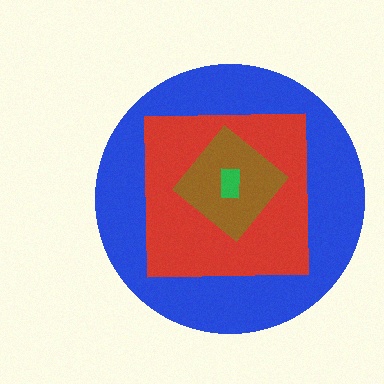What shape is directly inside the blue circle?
The red square.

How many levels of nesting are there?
4.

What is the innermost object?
The green rectangle.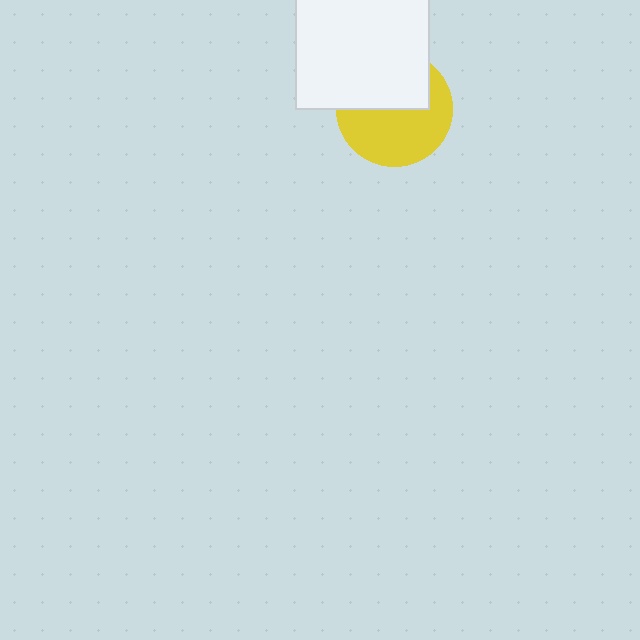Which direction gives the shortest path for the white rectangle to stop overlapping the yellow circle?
Moving up gives the shortest separation.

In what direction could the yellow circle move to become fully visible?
The yellow circle could move down. That would shift it out from behind the white rectangle entirely.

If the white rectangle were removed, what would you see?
You would see the complete yellow circle.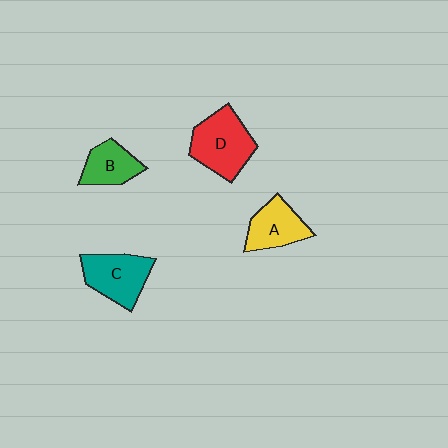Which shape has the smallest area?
Shape B (green).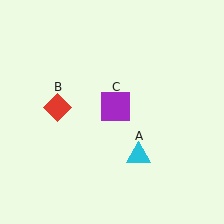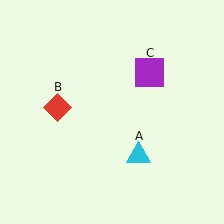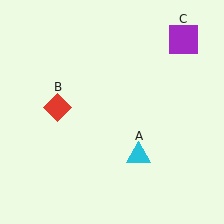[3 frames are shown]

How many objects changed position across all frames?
1 object changed position: purple square (object C).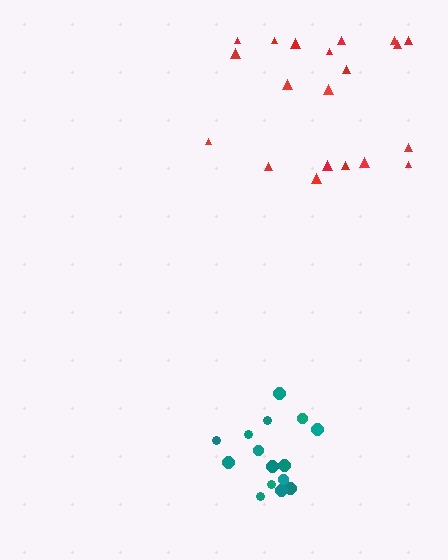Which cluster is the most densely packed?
Teal.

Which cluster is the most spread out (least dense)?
Red.